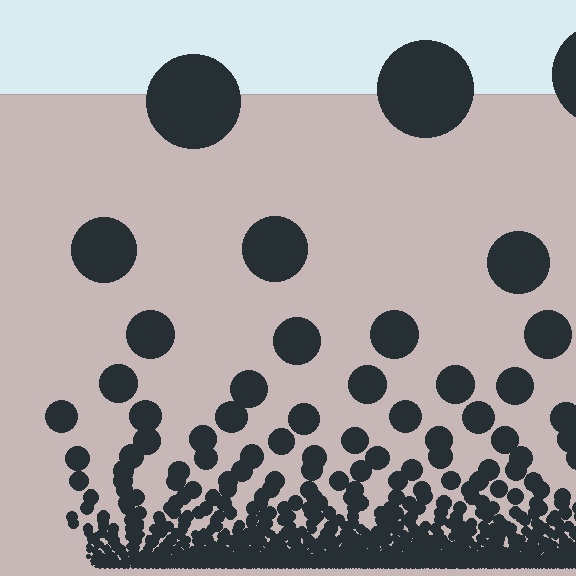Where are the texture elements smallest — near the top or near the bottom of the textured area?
Near the bottom.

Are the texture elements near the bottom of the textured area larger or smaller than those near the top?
Smaller. The gradient is inverted — elements near the bottom are smaller and denser.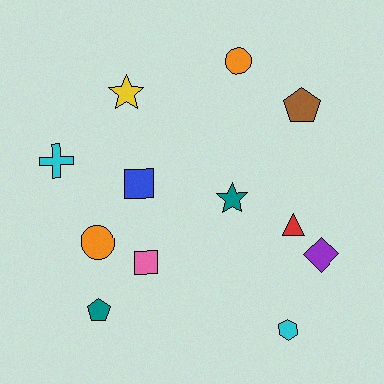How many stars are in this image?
There are 2 stars.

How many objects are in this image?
There are 12 objects.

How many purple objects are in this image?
There is 1 purple object.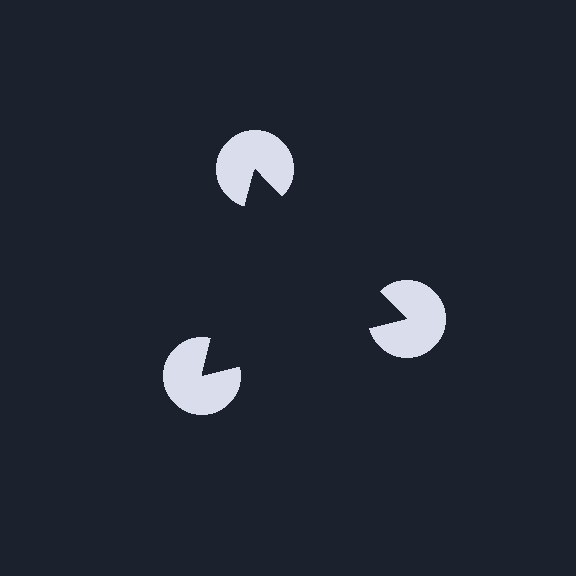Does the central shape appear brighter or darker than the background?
It typically appears slightly darker than the background, even though no actual brightness change is drawn.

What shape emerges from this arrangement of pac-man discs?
An illusory triangle — its edges are inferred from the aligned wedge cuts in the pac-man discs, not physically drawn.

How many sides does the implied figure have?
3 sides.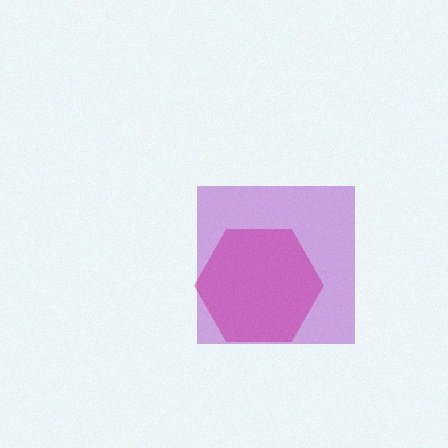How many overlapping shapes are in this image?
There are 2 overlapping shapes in the image.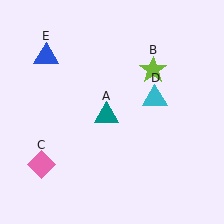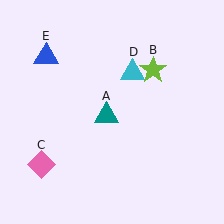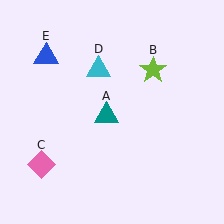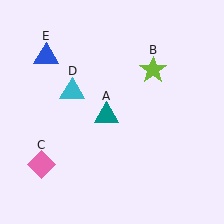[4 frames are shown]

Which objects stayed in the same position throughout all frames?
Teal triangle (object A) and lime star (object B) and pink diamond (object C) and blue triangle (object E) remained stationary.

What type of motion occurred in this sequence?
The cyan triangle (object D) rotated counterclockwise around the center of the scene.